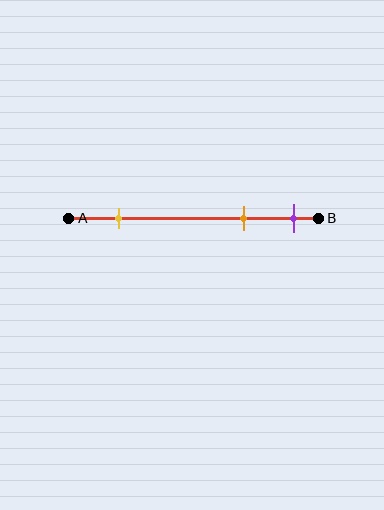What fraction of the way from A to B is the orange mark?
The orange mark is approximately 70% (0.7) of the way from A to B.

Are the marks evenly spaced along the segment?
No, the marks are not evenly spaced.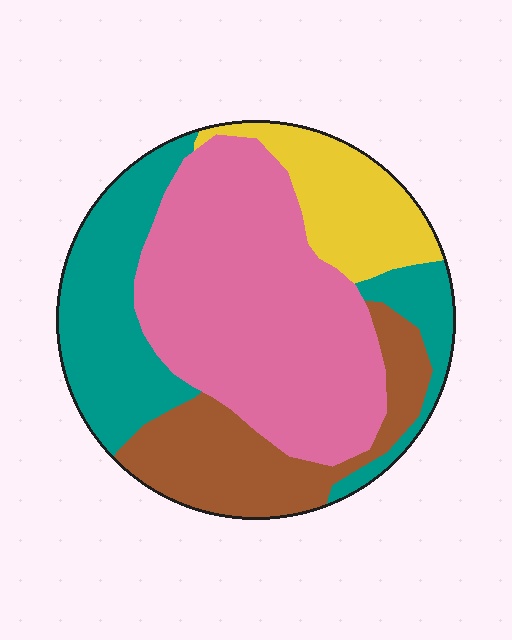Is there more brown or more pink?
Pink.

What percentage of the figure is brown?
Brown takes up about one sixth (1/6) of the figure.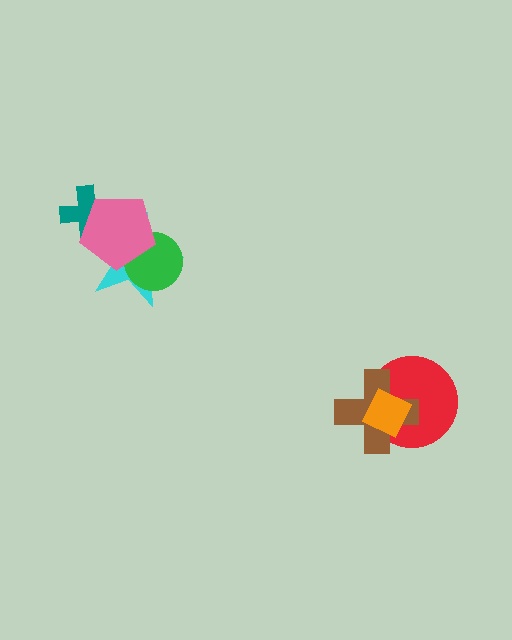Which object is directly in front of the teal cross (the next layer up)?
The cyan star is directly in front of the teal cross.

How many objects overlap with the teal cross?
2 objects overlap with the teal cross.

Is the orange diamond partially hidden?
No, no other shape covers it.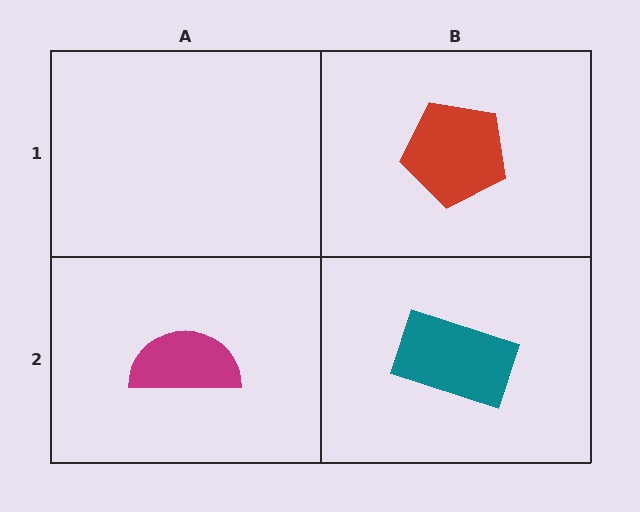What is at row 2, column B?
A teal rectangle.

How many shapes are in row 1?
1 shape.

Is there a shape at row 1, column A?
No, that cell is empty.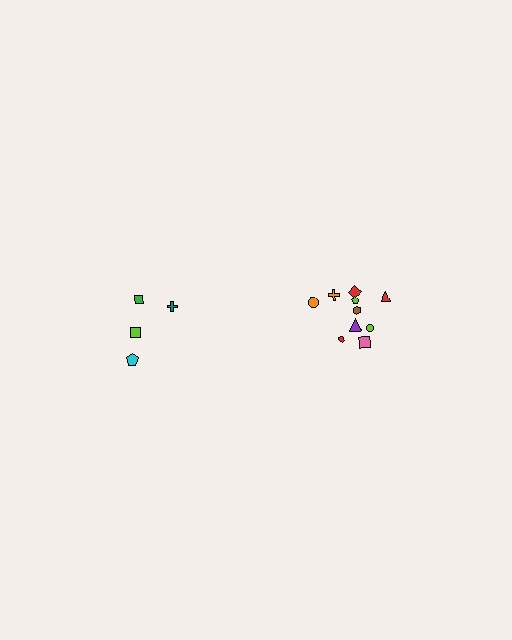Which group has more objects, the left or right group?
The right group.